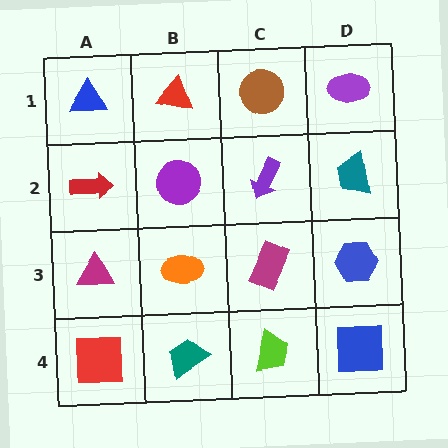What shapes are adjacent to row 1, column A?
A red arrow (row 2, column A), a red triangle (row 1, column B).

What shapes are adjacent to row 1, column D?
A teal trapezoid (row 2, column D), a brown circle (row 1, column C).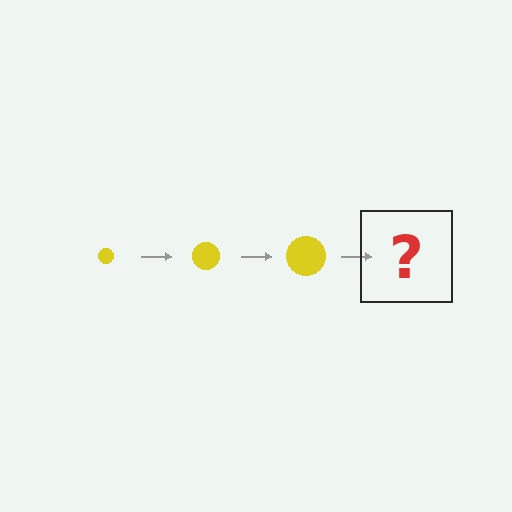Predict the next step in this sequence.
The next step is a yellow circle, larger than the previous one.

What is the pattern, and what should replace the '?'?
The pattern is that the circle gets progressively larger each step. The '?' should be a yellow circle, larger than the previous one.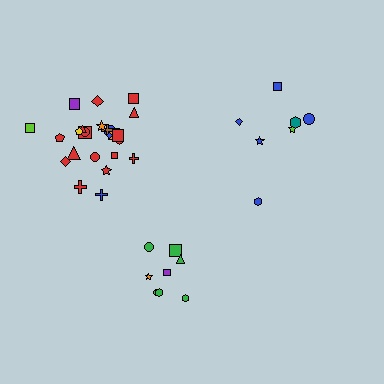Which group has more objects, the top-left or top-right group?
The top-left group.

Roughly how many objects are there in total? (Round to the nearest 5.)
Roughly 40 objects in total.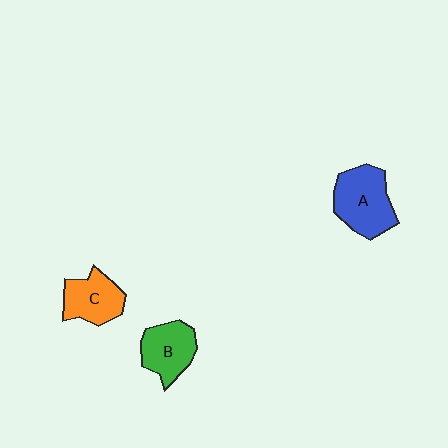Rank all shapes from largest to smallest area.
From largest to smallest: A (blue), B (green), C (orange).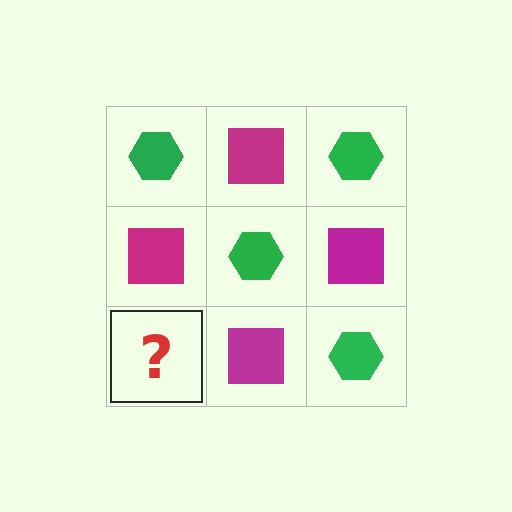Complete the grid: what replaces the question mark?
The question mark should be replaced with a green hexagon.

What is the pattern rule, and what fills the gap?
The rule is that it alternates green hexagon and magenta square in a checkerboard pattern. The gap should be filled with a green hexagon.